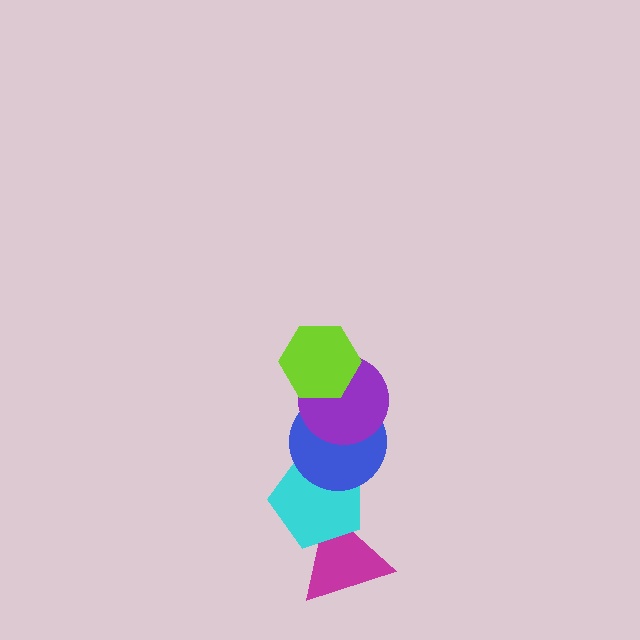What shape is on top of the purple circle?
The lime hexagon is on top of the purple circle.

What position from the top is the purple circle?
The purple circle is 2nd from the top.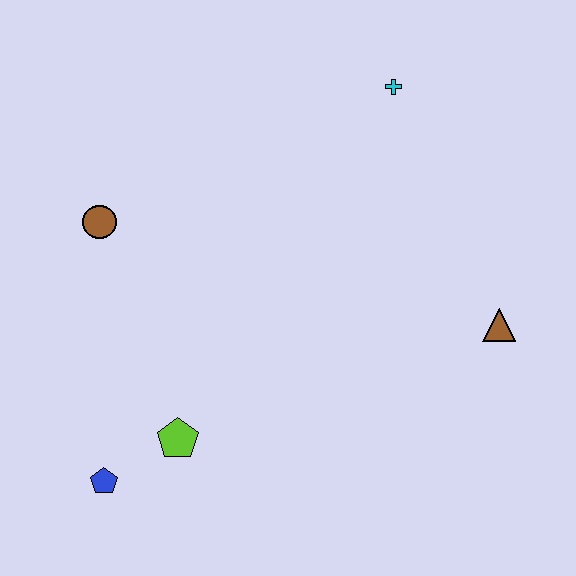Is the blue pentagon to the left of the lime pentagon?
Yes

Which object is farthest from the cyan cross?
The blue pentagon is farthest from the cyan cross.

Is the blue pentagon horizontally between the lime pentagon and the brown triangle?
No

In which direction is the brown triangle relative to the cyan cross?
The brown triangle is below the cyan cross.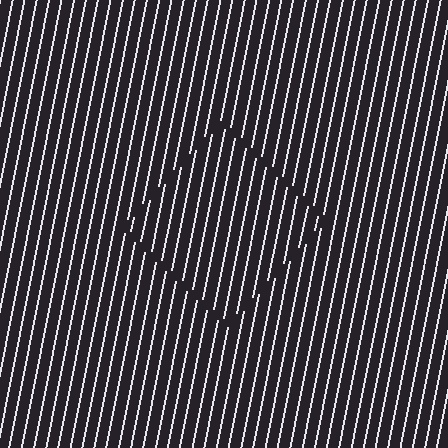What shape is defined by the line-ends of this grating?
An illusory square. The interior of the shape contains the same grating, shifted by half a period — the contour is defined by the phase discontinuity where line-ends from the inner and outer gratings abut.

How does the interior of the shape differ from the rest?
The interior of the shape contains the same grating, shifted by half a period — the contour is defined by the phase discontinuity where line-ends from the inner and outer gratings abut.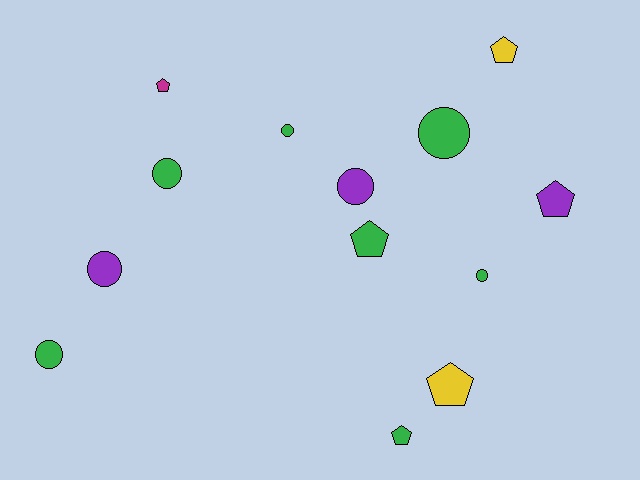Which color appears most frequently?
Green, with 7 objects.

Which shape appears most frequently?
Circle, with 7 objects.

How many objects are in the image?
There are 13 objects.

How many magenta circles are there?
There are no magenta circles.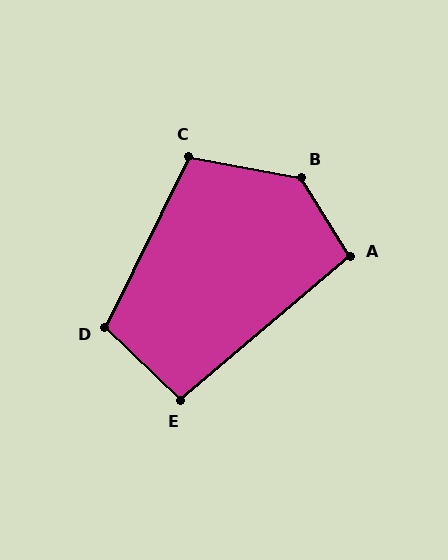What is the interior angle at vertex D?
Approximately 108 degrees (obtuse).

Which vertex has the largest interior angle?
B, at approximately 132 degrees.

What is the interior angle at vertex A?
Approximately 99 degrees (obtuse).